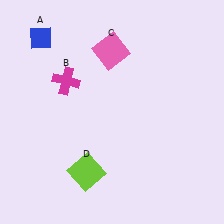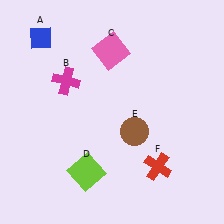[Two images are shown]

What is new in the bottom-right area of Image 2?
A red cross (F) was added in the bottom-right area of Image 2.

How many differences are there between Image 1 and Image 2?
There are 2 differences between the two images.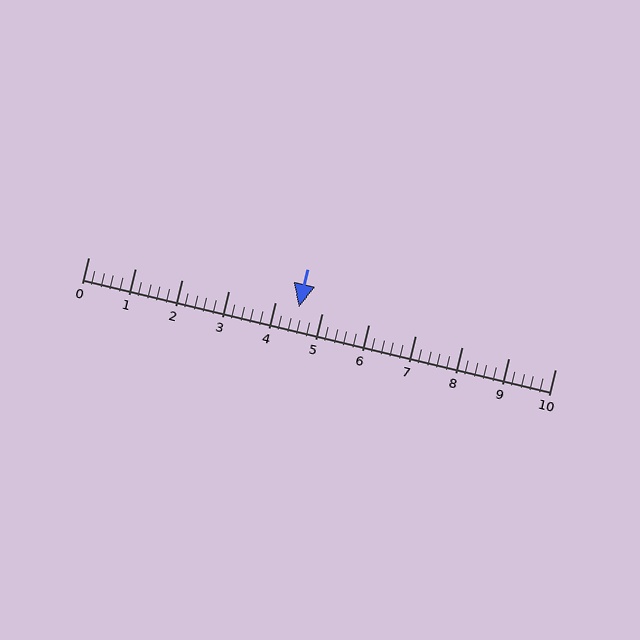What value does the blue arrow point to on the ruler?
The blue arrow points to approximately 4.5.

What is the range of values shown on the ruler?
The ruler shows values from 0 to 10.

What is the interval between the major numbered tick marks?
The major tick marks are spaced 1 units apart.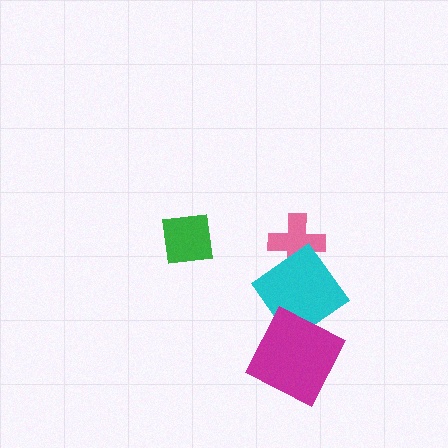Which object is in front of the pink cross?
The cyan diamond is in front of the pink cross.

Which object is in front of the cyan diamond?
The magenta square is in front of the cyan diamond.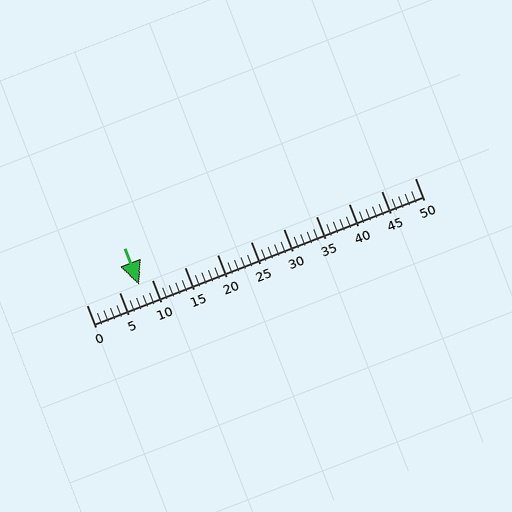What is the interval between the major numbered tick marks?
The major tick marks are spaced 5 units apart.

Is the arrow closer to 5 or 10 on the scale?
The arrow is closer to 10.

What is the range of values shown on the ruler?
The ruler shows values from 0 to 50.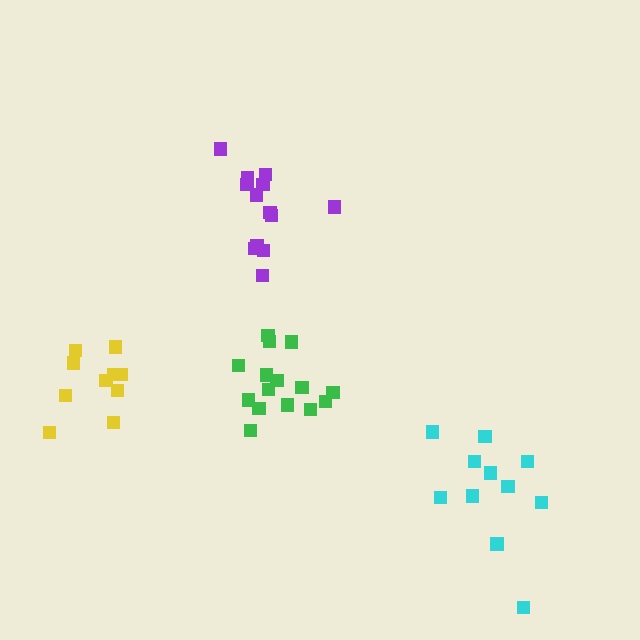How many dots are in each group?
Group 1: 15 dots, Group 2: 11 dots, Group 3: 13 dots, Group 4: 10 dots (49 total).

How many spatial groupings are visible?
There are 4 spatial groupings.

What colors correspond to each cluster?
The clusters are colored: green, cyan, purple, yellow.